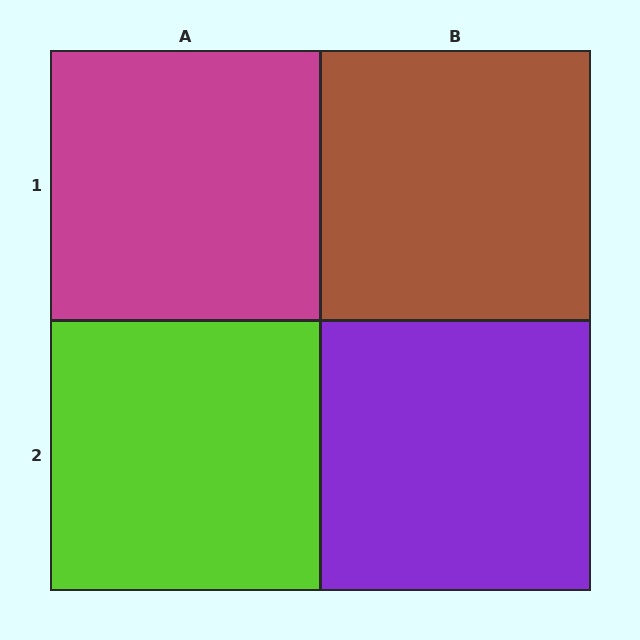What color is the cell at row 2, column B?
Purple.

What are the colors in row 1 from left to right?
Magenta, brown.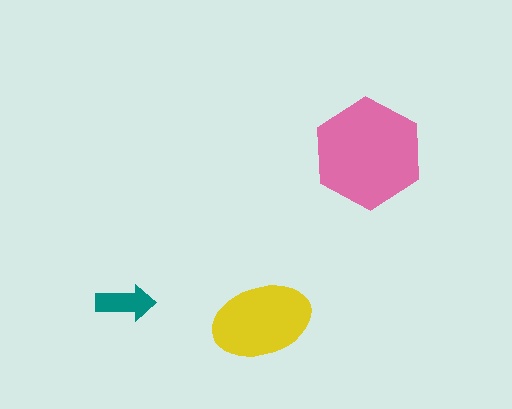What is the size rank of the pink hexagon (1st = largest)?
1st.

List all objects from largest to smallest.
The pink hexagon, the yellow ellipse, the teal arrow.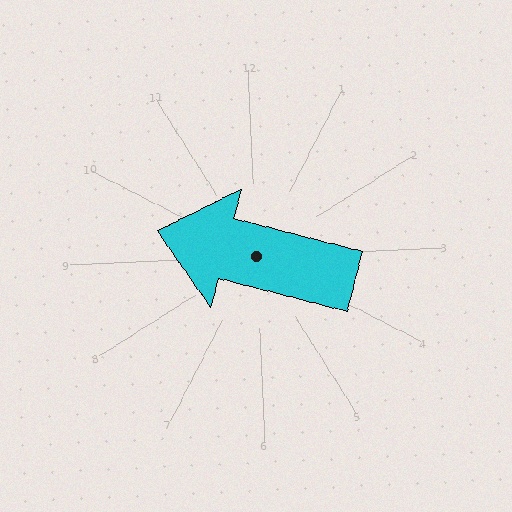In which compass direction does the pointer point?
West.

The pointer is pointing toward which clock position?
Roughly 10 o'clock.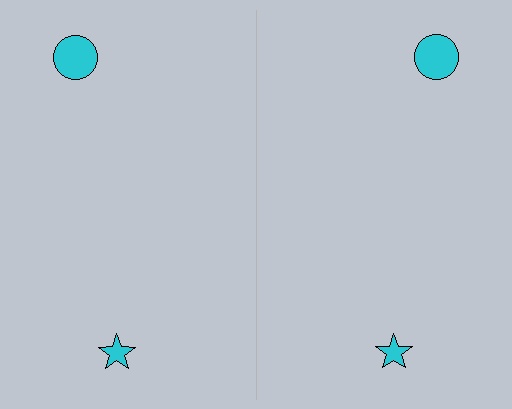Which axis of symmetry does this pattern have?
The pattern has a vertical axis of symmetry running through the center of the image.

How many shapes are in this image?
There are 4 shapes in this image.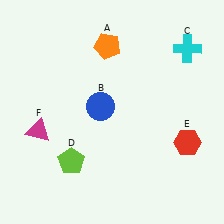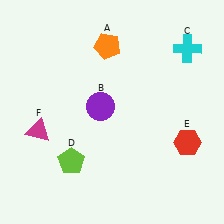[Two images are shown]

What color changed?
The circle (B) changed from blue in Image 1 to purple in Image 2.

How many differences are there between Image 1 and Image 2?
There is 1 difference between the two images.